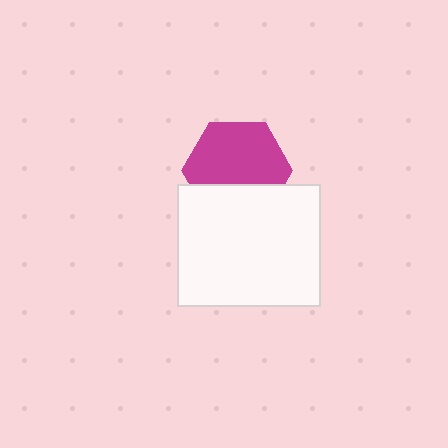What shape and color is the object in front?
The object in front is a white rectangle.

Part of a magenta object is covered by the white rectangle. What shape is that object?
It is a hexagon.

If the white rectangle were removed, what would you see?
You would see the complete magenta hexagon.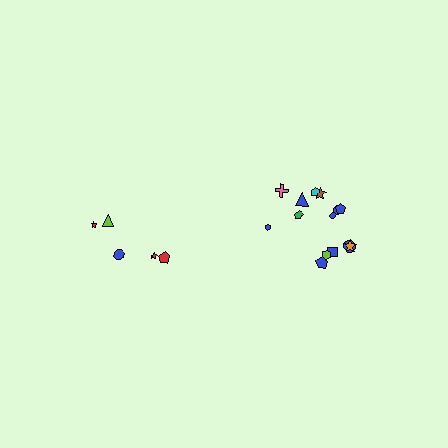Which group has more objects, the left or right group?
The right group.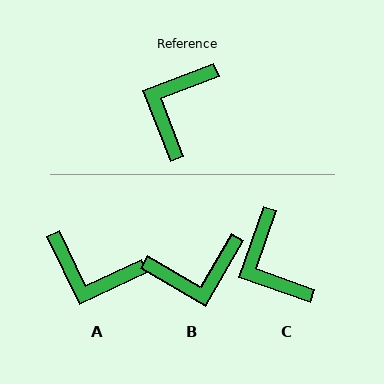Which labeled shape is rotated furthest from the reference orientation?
B, about 129 degrees away.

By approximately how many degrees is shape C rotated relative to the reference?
Approximately 50 degrees counter-clockwise.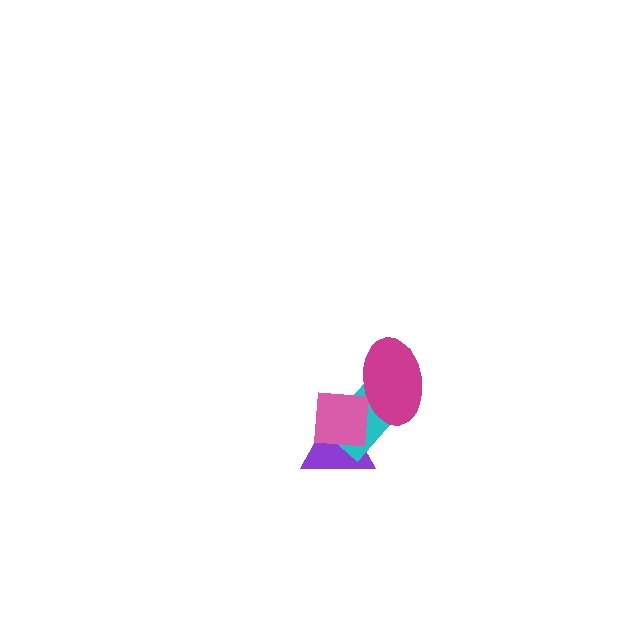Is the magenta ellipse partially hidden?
No, no other shape covers it.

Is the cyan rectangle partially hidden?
Yes, it is partially covered by another shape.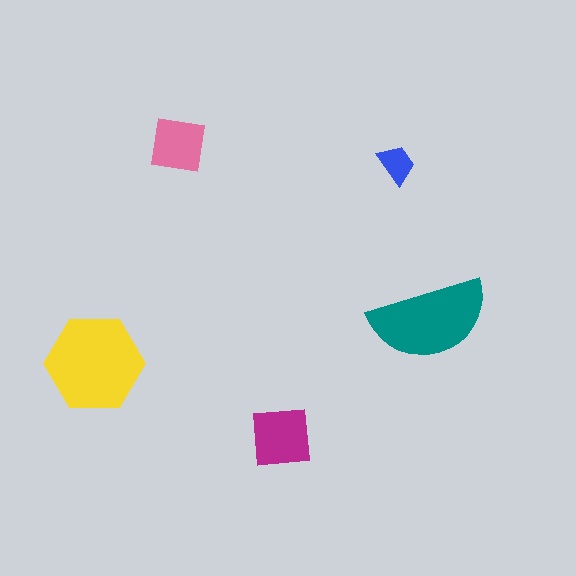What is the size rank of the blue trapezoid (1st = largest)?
5th.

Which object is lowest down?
The magenta square is bottommost.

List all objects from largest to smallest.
The yellow hexagon, the teal semicircle, the magenta square, the pink square, the blue trapezoid.